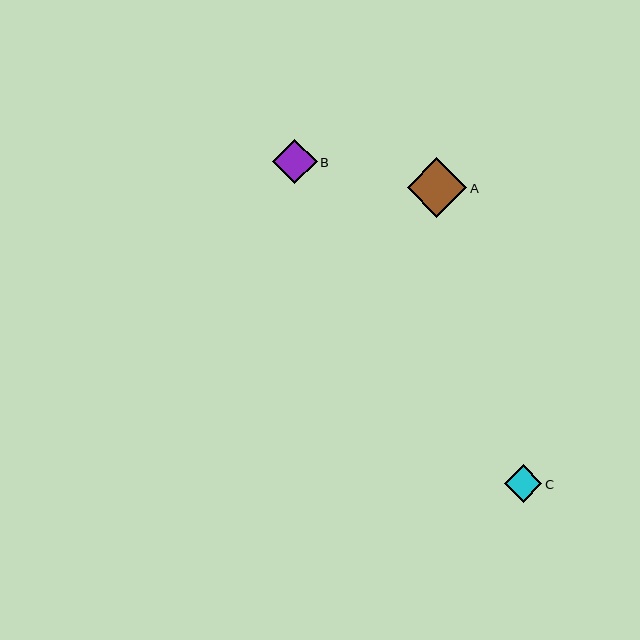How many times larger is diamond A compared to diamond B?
Diamond A is approximately 1.3 times the size of diamond B.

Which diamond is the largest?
Diamond A is the largest with a size of approximately 59 pixels.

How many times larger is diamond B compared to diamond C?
Diamond B is approximately 1.2 times the size of diamond C.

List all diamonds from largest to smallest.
From largest to smallest: A, B, C.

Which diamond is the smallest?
Diamond C is the smallest with a size of approximately 37 pixels.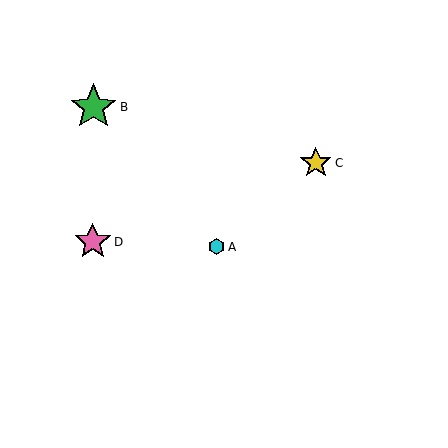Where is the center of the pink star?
The center of the pink star is at (93, 242).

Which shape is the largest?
The green star (labeled B) is the largest.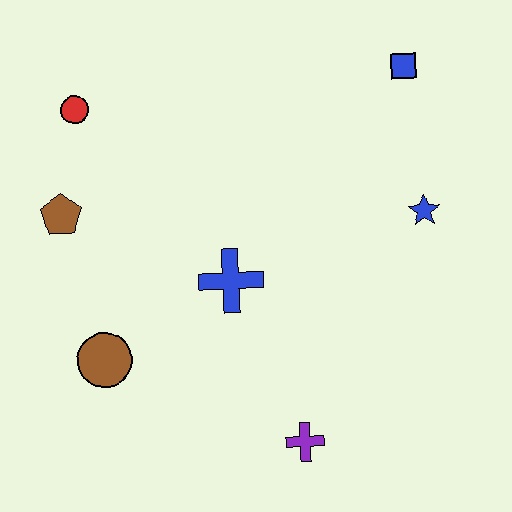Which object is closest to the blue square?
The blue star is closest to the blue square.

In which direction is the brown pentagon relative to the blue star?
The brown pentagon is to the left of the blue star.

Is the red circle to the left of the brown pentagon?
No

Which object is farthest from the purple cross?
The red circle is farthest from the purple cross.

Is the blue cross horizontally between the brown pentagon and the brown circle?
No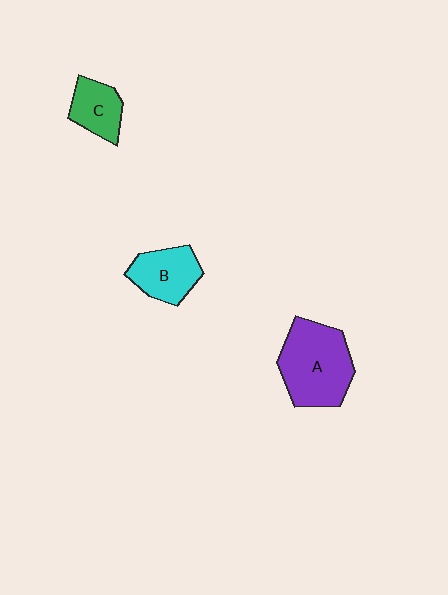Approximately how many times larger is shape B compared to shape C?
Approximately 1.2 times.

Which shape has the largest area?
Shape A (purple).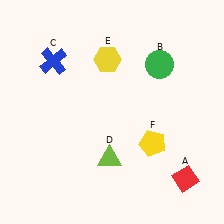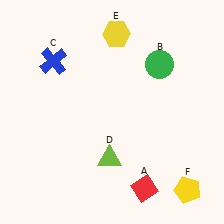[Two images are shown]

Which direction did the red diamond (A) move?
The red diamond (A) moved left.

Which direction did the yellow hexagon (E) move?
The yellow hexagon (E) moved up.